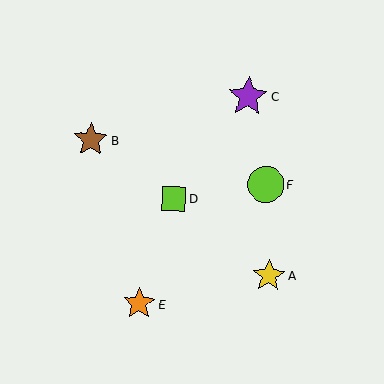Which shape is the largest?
The purple star (labeled C) is the largest.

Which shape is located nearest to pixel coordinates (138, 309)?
The orange star (labeled E) at (139, 304) is nearest to that location.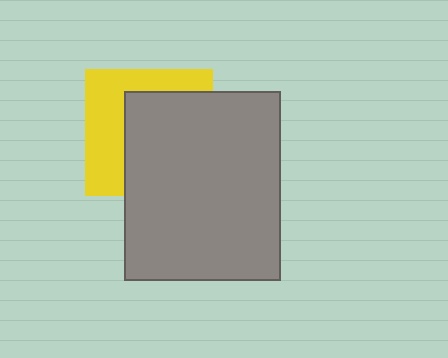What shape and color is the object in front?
The object in front is a gray rectangle.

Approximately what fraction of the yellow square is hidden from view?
Roughly 58% of the yellow square is hidden behind the gray rectangle.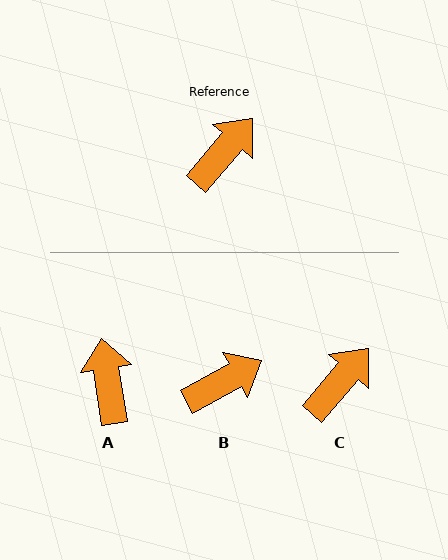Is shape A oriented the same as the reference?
No, it is off by about 49 degrees.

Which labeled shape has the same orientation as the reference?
C.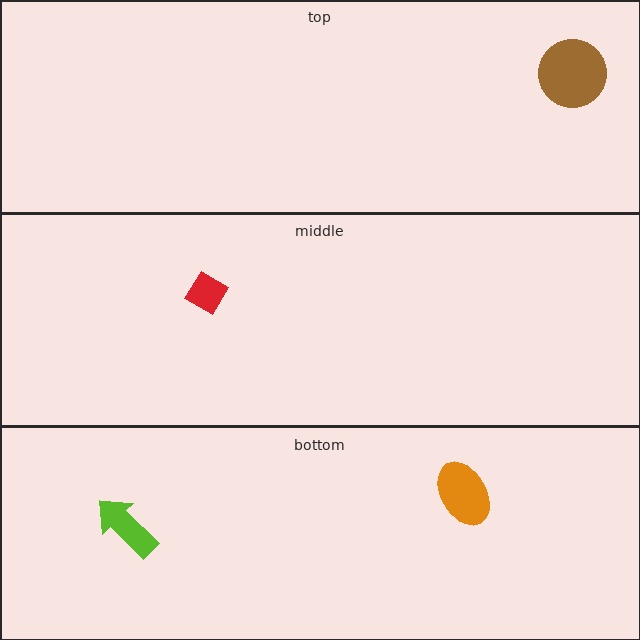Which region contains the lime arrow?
The bottom region.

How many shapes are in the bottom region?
2.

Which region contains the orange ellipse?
The bottom region.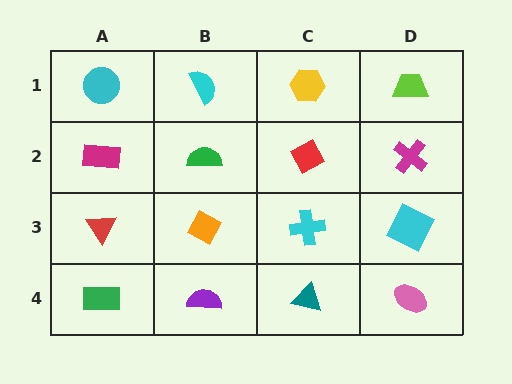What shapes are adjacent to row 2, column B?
A cyan semicircle (row 1, column B), an orange diamond (row 3, column B), a magenta rectangle (row 2, column A), a red diamond (row 2, column C).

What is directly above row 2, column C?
A yellow hexagon.